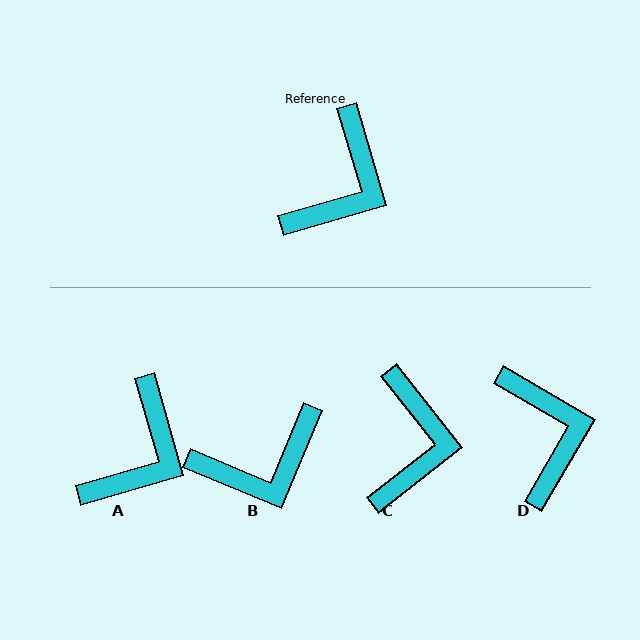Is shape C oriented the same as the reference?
No, it is off by about 22 degrees.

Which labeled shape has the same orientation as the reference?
A.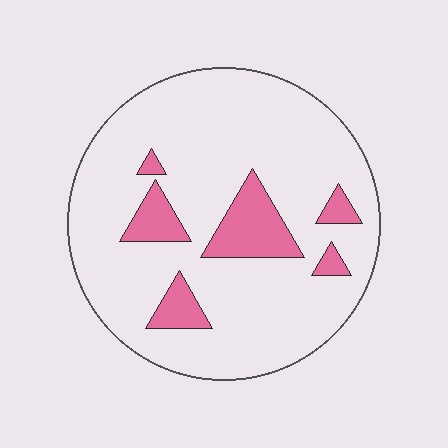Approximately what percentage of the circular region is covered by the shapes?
Approximately 15%.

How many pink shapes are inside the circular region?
6.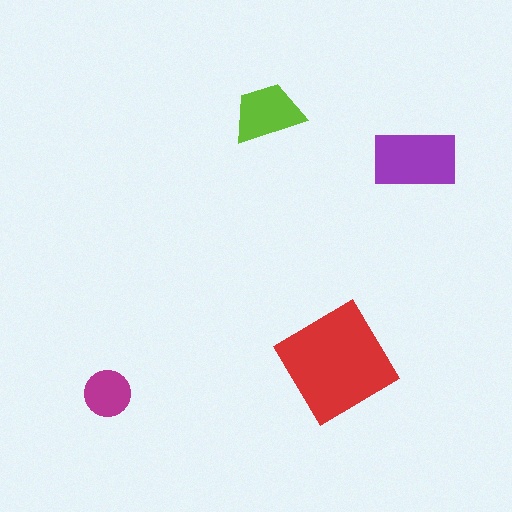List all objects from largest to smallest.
The red diamond, the purple rectangle, the lime trapezoid, the magenta circle.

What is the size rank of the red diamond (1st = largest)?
1st.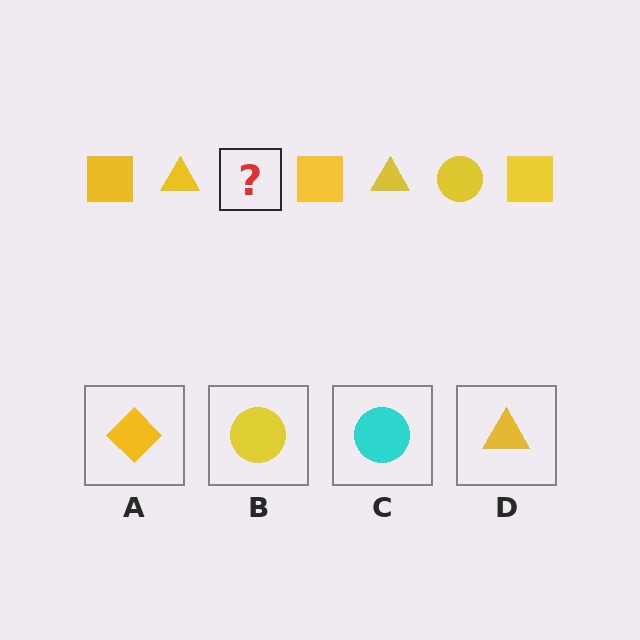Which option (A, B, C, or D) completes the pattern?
B.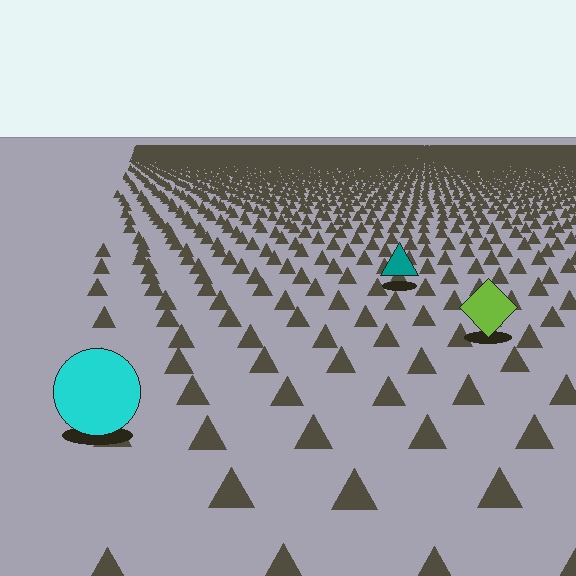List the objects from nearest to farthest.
From nearest to farthest: the cyan circle, the lime diamond, the teal triangle.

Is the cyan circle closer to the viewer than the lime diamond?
Yes. The cyan circle is closer — you can tell from the texture gradient: the ground texture is coarser near it.